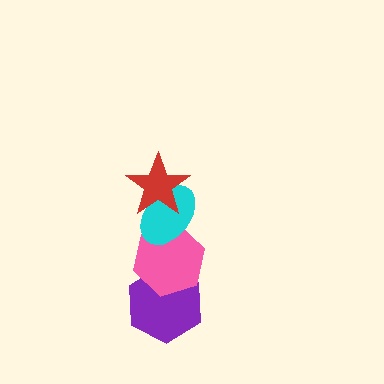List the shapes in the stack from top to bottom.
From top to bottom: the red star, the cyan ellipse, the pink hexagon, the purple hexagon.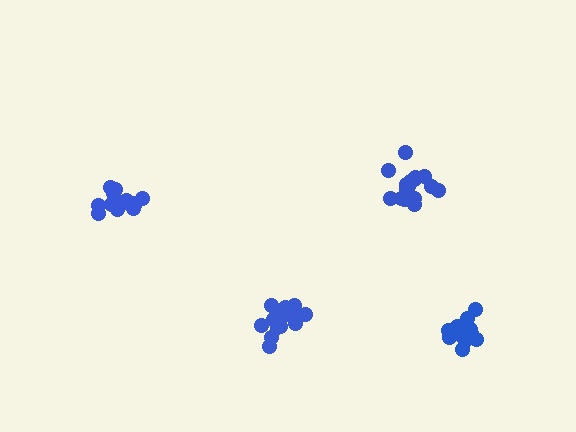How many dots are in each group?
Group 1: 17 dots, Group 2: 15 dots, Group 3: 12 dots, Group 4: 15 dots (59 total).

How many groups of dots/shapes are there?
There are 4 groups.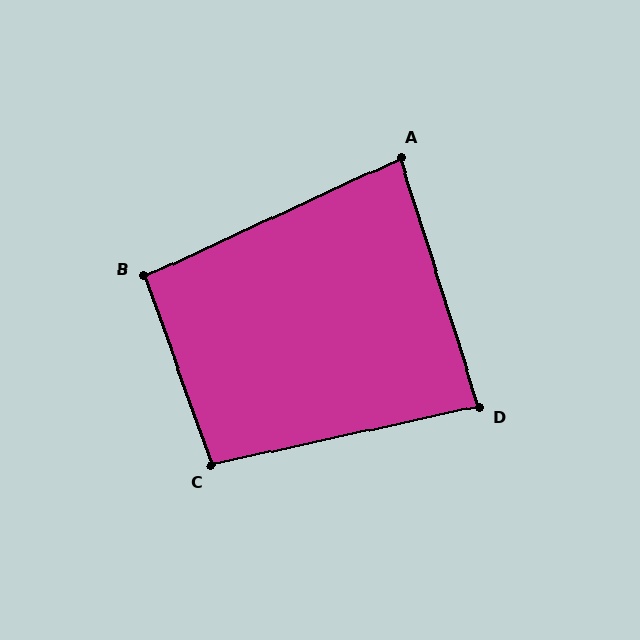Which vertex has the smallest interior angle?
A, at approximately 83 degrees.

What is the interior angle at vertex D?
Approximately 85 degrees (acute).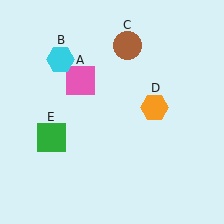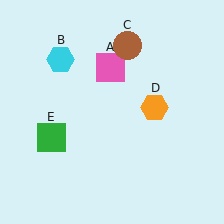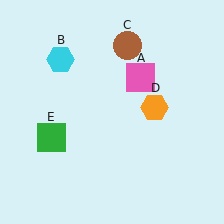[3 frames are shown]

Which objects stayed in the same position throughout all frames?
Cyan hexagon (object B) and brown circle (object C) and orange hexagon (object D) and green square (object E) remained stationary.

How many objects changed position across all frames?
1 object changed position: pink square (object A).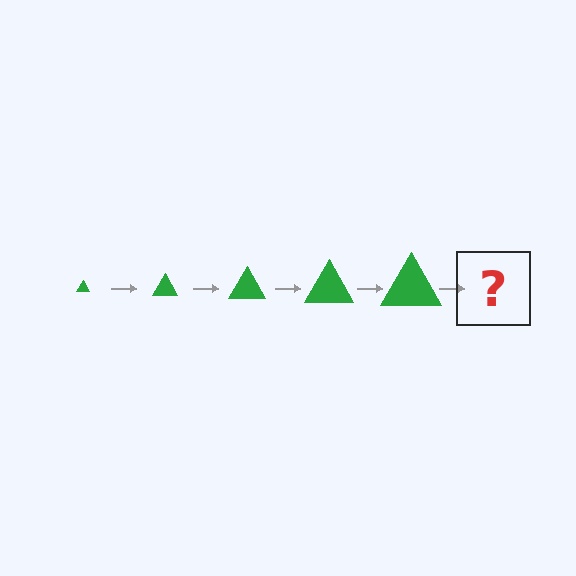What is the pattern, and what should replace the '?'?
The pattern is that the triangle gets progressively larger each step. The '?' should be a green triangle, larger than the previous one.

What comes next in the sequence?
The next element should be a green triangle, larger than the previous one.